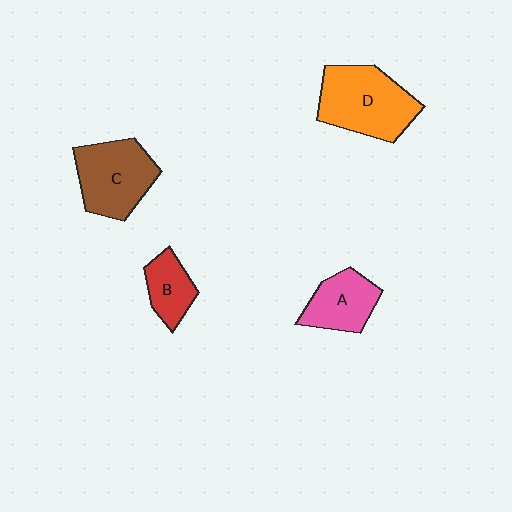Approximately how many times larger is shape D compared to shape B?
Approximately 2.1 times.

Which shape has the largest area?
Shape D (orange).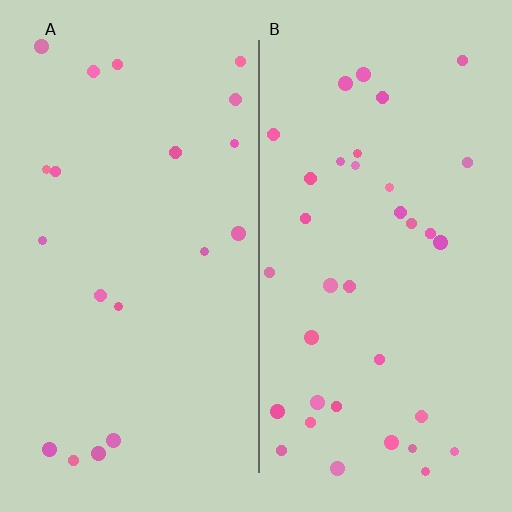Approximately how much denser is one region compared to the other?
Approximately 1.8× — region B over region A.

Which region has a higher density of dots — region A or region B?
B (the right).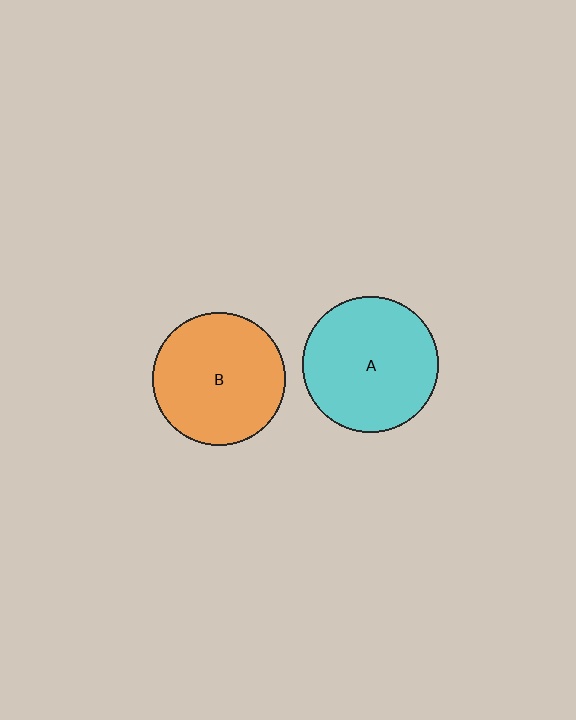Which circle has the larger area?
Circle A (cyan).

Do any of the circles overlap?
No, none of the circles overlap.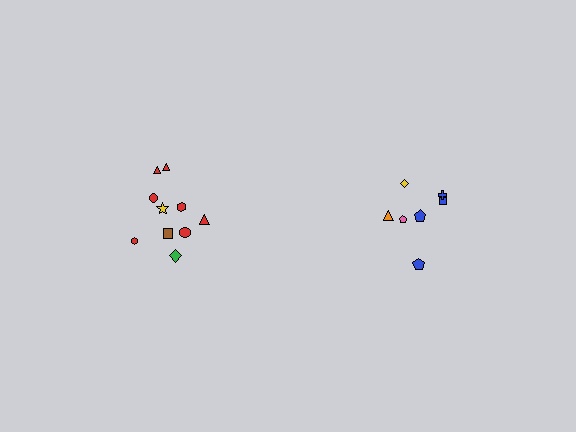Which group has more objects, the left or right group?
The left group.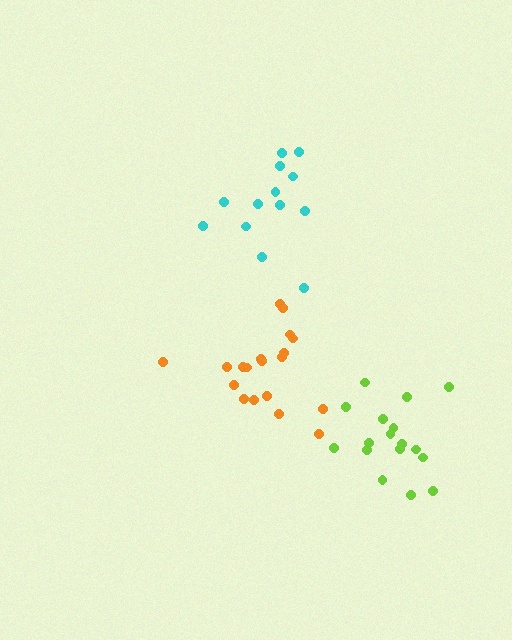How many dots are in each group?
Group 1: 13 dots, Group 2: 19 dots, Group 3: 17 dots (49 total).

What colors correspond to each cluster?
The clusters are colored: cyan, orange, lime.